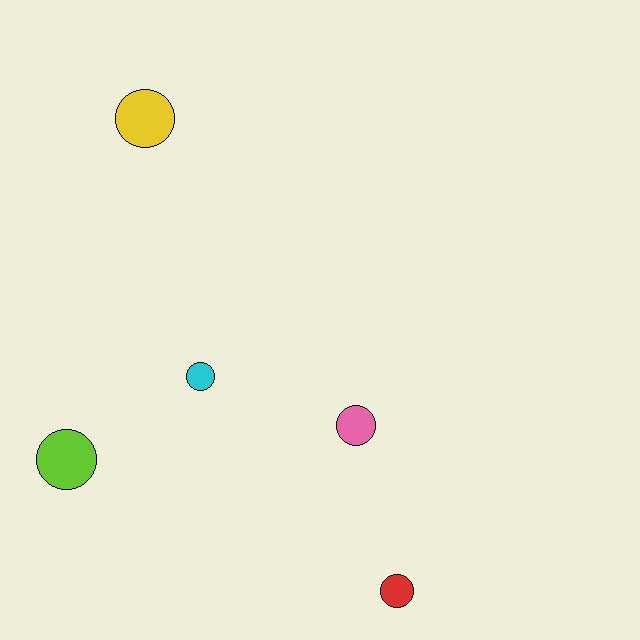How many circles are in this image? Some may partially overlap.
There are 5 circles.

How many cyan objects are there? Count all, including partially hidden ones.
There is 1 cyan object.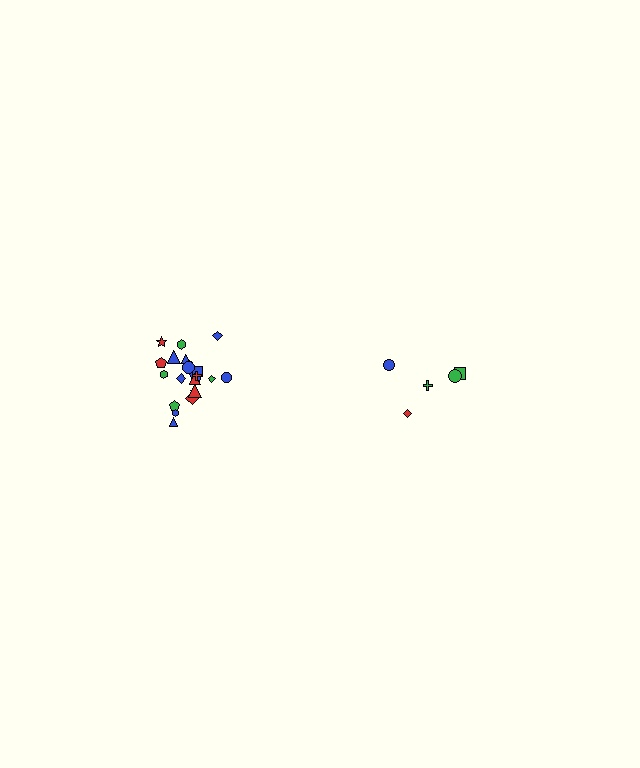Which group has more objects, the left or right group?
The left group.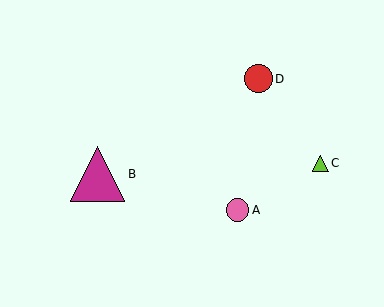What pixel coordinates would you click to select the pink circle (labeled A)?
Click at (237, 210) to select the pink circle A.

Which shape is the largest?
The magenta triangle (labeled B) is the largest.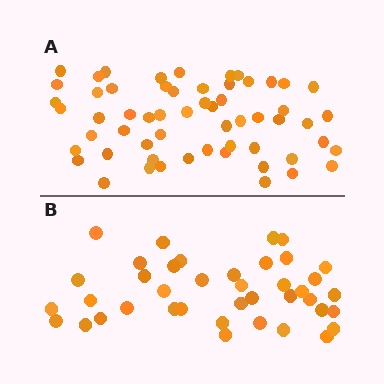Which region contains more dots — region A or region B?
Region A (the top region) has more dots.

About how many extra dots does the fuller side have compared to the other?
Region A has approximately 20 more dots than region B.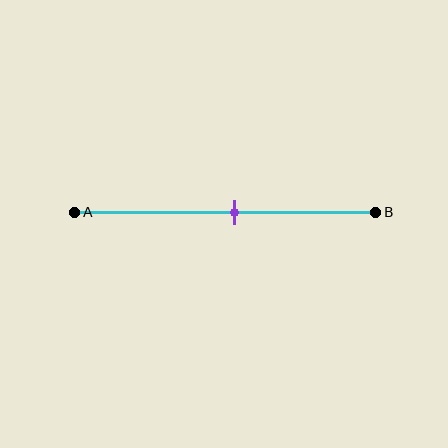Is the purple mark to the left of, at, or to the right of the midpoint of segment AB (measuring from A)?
The purple mark is to the right of the midpoint of segment AB.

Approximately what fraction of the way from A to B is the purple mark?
The purple mark is approximately 55% of the way from A to B.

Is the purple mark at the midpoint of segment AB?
No, the mark is at about 55% from A, not at the 50% midpoint.